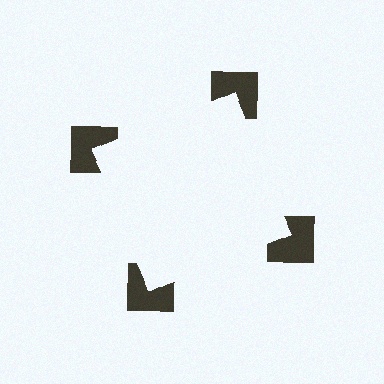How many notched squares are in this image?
There are 4 — one at each vertex of the illusory square.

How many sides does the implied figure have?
4 sides.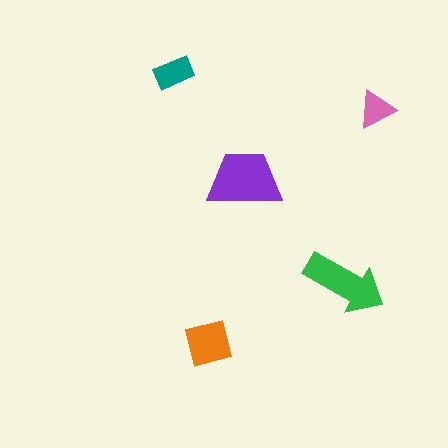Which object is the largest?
The purple trapezoid.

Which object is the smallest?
The pink triangle.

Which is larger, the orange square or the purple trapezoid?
The purple trapezoid.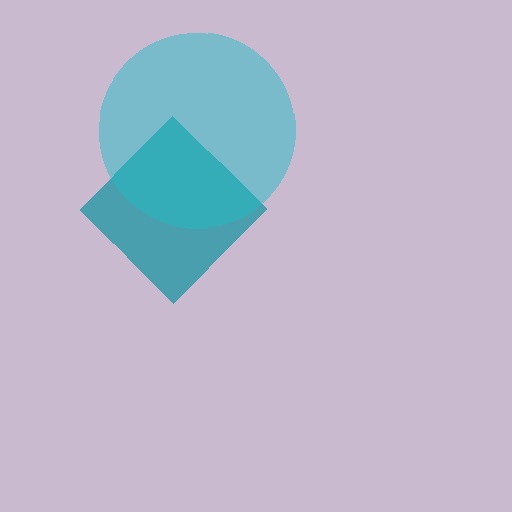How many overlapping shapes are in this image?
There are 2 overlapping shapes in the image.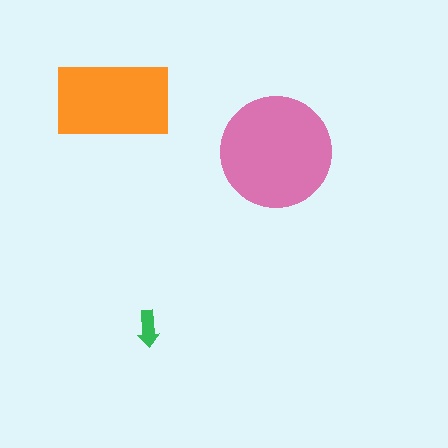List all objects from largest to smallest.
The pink circle, the orange rectangle, the green arrow.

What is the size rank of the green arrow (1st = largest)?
3rd.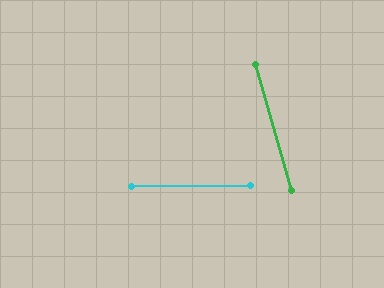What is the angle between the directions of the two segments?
Approximately 75 degrees.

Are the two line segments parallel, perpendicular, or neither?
Neither parallel nor perpendicular — they differ by about 75°.